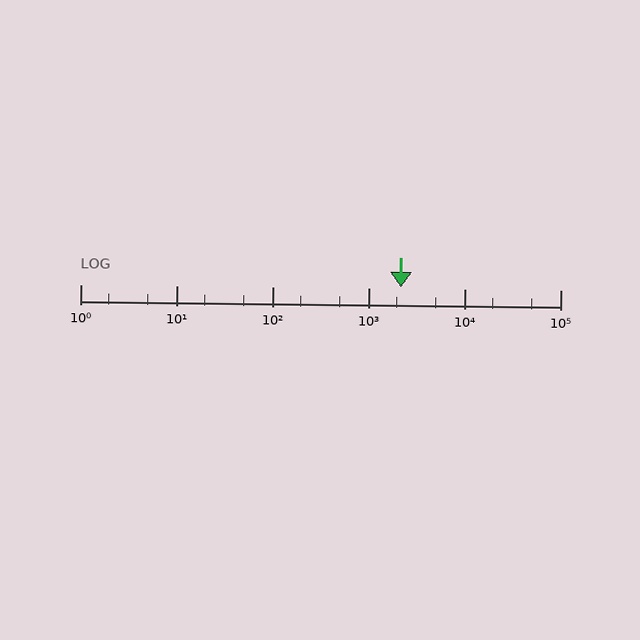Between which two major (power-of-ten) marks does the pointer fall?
The pointer is between 1000 and 10000.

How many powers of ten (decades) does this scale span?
The scale spans 5 decades, from 1 to 100000.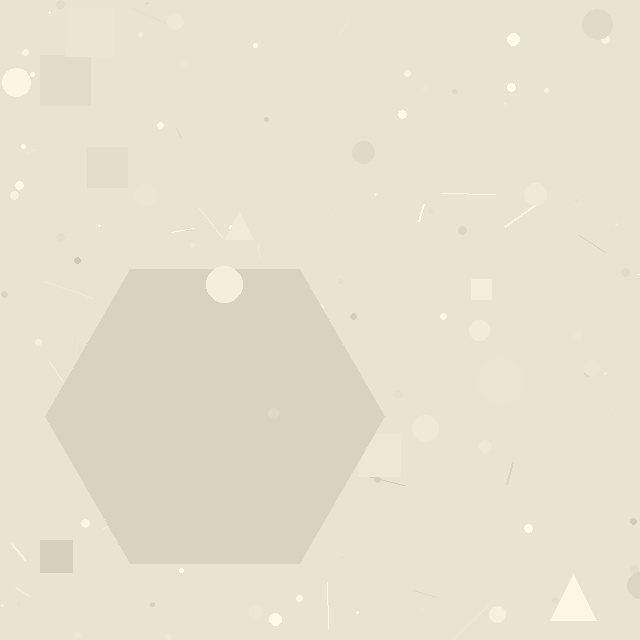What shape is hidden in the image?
A hexagon is hidden in the image.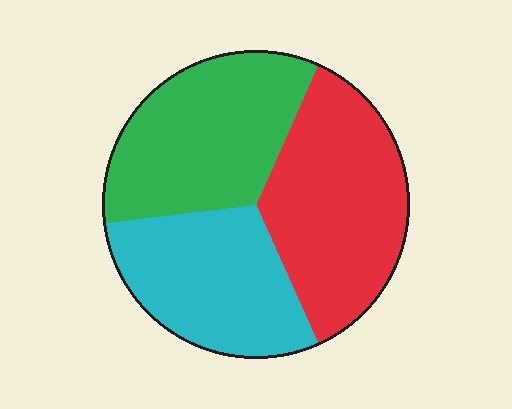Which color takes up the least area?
Cyan, at roughly 30%.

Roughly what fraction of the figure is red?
Red takes up about three eighths (3/8) of the figure.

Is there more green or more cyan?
Green.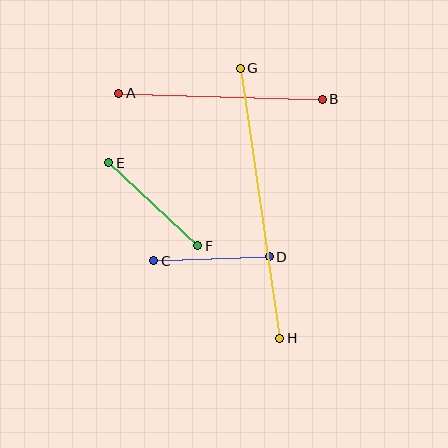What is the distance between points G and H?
The distance is approximately 273 pixels.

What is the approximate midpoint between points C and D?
The midpoint is at approximately (211, 259) pixels.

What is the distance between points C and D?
The distance is approximately 116 pixels.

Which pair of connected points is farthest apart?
Points G and H are farthest apart.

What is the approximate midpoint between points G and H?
The midpoint is at approximately (260, 203) pixels.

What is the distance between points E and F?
The distance is approximately 122 pixels.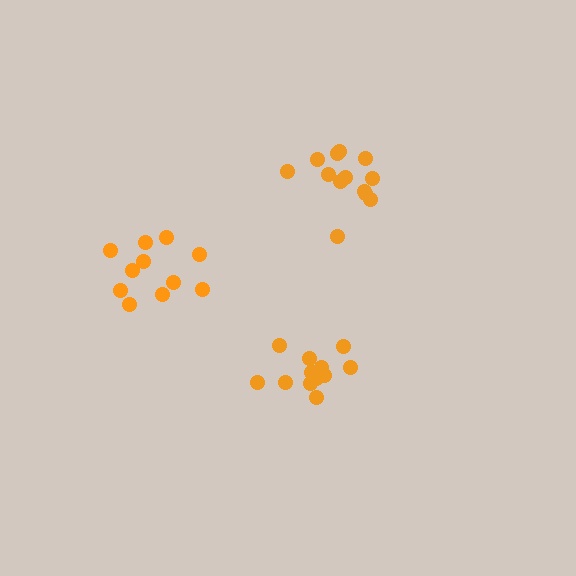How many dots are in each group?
Group 1: 12 dots, Group 2: 12 dots, Group 3: 13 dots (37 total).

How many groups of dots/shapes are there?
There are 3 groups.